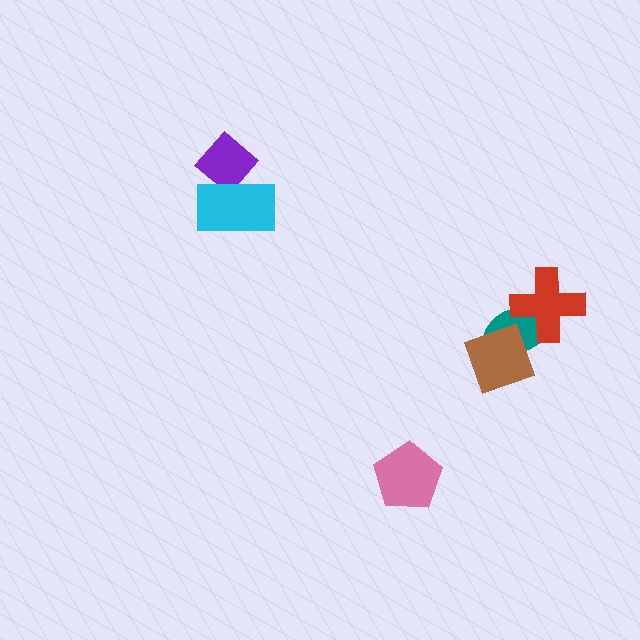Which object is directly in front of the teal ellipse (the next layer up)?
The red cross is directly in front of the teal ellipse.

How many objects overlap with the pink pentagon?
0 objects overlap with the pink pentagon.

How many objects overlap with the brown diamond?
1 object overlaps with the brown diamond.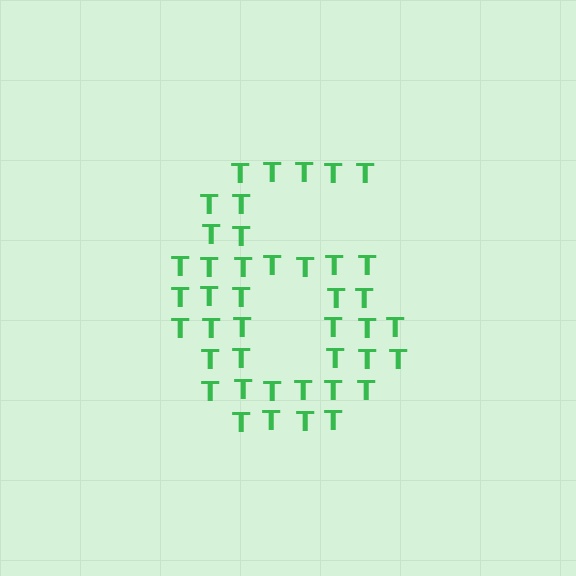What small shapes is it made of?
It is made of small letter T's.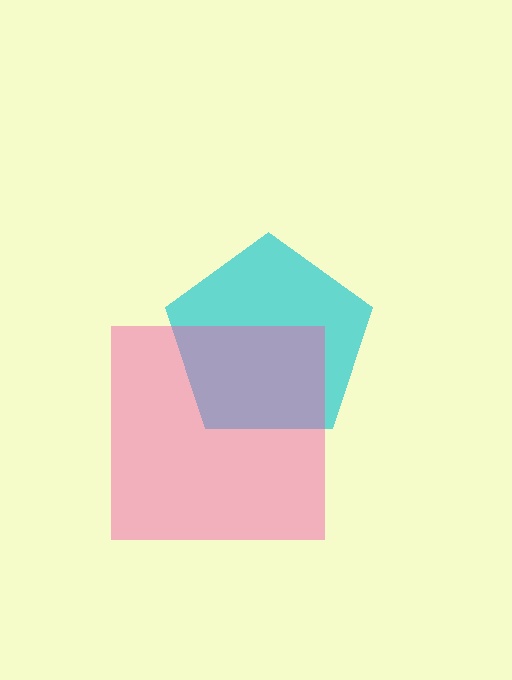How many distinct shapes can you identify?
There are 2 distinct shapes: a cyan pentagon, a pink square.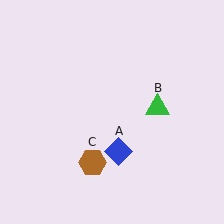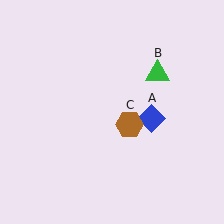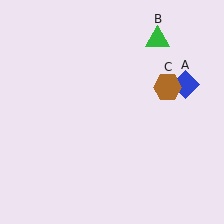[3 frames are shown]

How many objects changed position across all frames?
3 objects changed position: blue diamond (object A), green triangle (object B), brown hexagon (object C).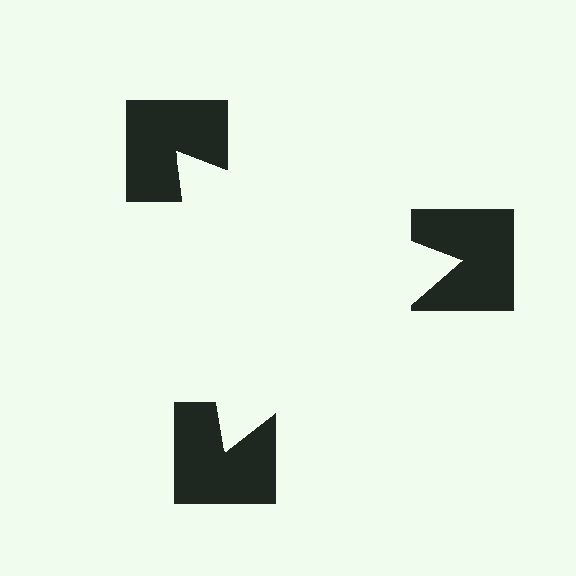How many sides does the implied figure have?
3 sides.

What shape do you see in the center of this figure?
An illusory triangle — its edges are inferred from the aligned wedge cuts in the notched squares, not physically drawn.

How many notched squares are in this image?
There are 3 — one at each vertex of the illusory triangle.